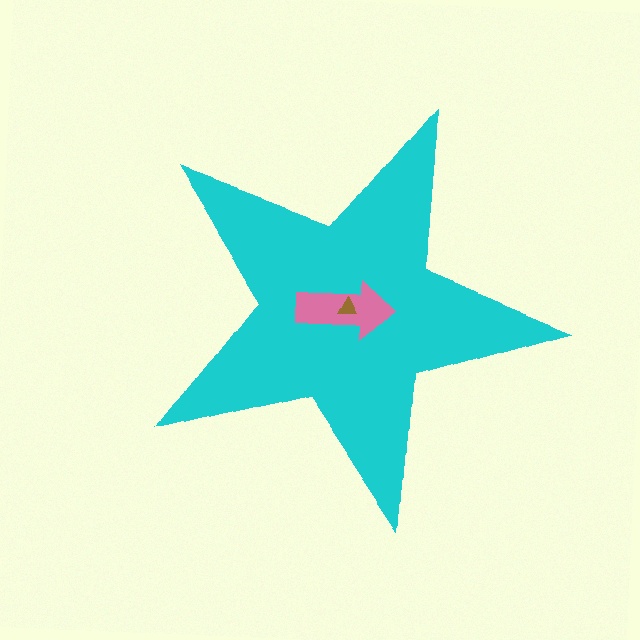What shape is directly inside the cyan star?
The pink arrow.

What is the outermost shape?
The cyan star.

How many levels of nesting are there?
3.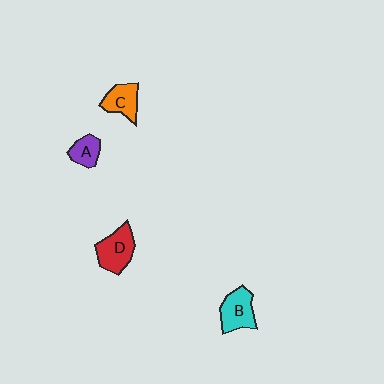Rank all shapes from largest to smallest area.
From largest to smallest: D (red), B (cyan), C (orange), A (purple).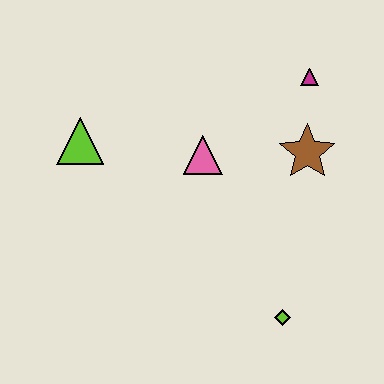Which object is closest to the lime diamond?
The brown star is closest to the lime diamond.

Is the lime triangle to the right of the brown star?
No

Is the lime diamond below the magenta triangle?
Yes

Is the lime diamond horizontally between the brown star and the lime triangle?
Yes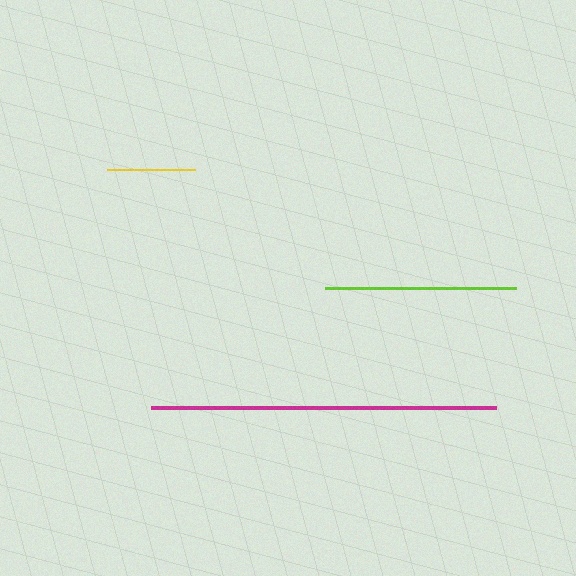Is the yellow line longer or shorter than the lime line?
The lime line is longer than the yellow line.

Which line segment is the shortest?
The yellow line is the shortest at approximately 88 pixels.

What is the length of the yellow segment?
The yellow segment is approximately 88 pixels long.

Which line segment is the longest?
The magenta line is the longest at approximately 345 pixels.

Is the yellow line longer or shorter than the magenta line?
The magenta line is longer than the yellow line.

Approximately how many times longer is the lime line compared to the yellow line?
The lime line is approximately 2.2 times the length of the yellow line.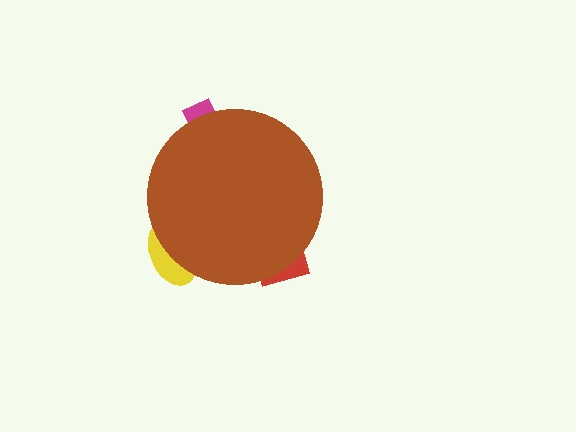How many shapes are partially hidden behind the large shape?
3 shapes are partially hidden.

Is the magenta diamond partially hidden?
Yes, the magenta diamond is partially hidden behind the brown circle.